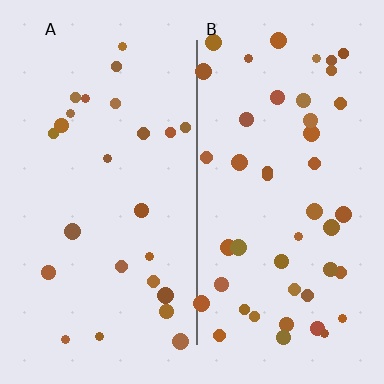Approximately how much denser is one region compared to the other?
Approximately 1.8× — region B over region A.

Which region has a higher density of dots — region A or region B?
B (the right).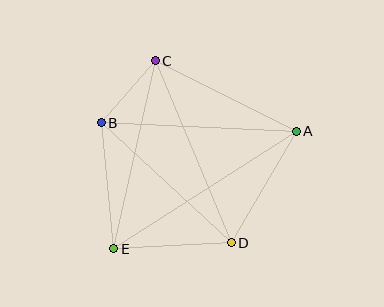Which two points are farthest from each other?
Points A and E are farthest from each other.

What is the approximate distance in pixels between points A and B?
The distance between A and B is approximately 195 pixels.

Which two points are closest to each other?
Points B and C are closest to each other.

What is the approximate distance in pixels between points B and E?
The distance between B and E is approximately 127 pixels.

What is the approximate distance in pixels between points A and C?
The distance between A and C is approximately 157 pixels.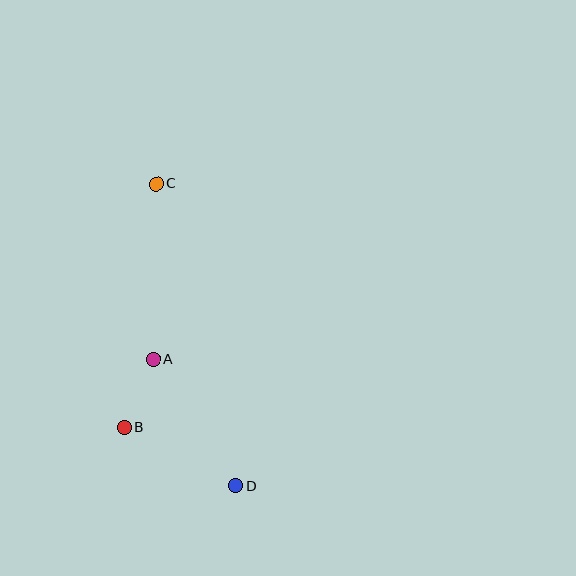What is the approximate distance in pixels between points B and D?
The distance between B and D is approximately 126 pixels.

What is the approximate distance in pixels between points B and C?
The distance between B and C is approximately 246 pixels.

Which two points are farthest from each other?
Points C and D are farthest from each other.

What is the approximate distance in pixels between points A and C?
The distance between A and C is approximately 176 pixels.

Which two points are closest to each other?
Points A and B are closest to each other.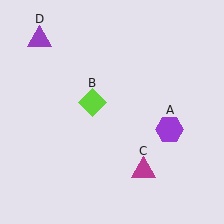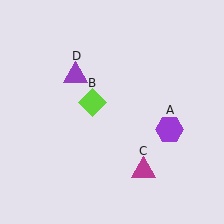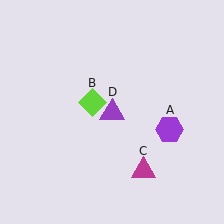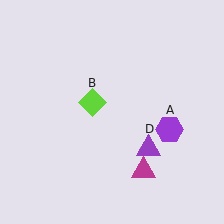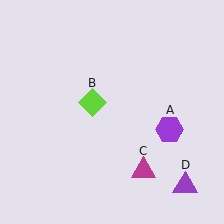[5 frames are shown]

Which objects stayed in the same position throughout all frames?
Purple hexagon (object A) and lime diamond (object B) and magenta triangle (object C) remained stationary.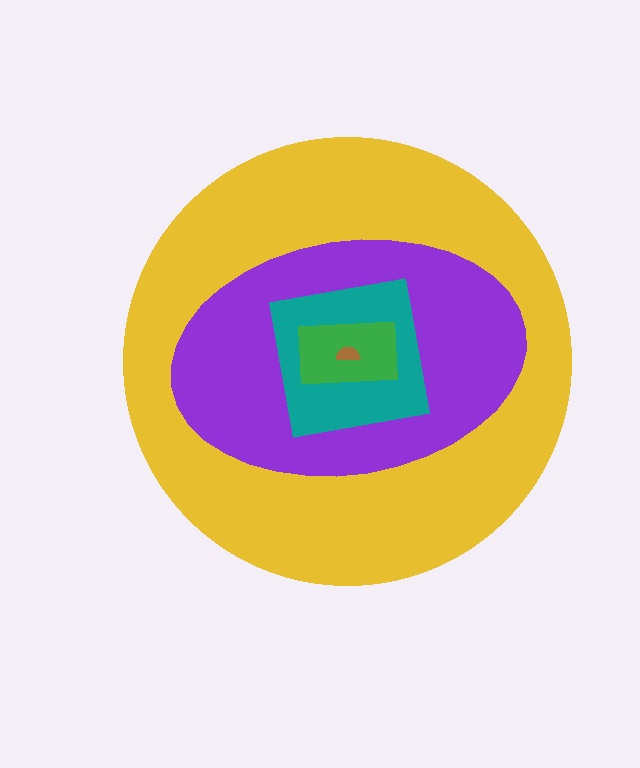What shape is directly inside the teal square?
The green rectangle.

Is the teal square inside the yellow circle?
Yes.